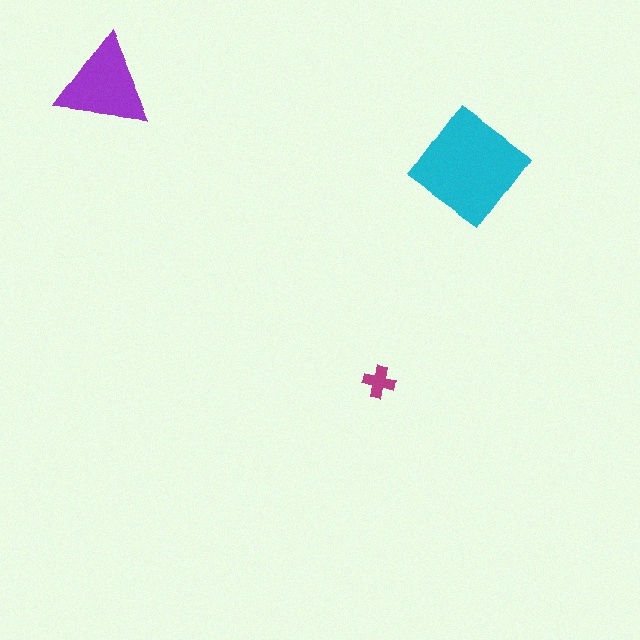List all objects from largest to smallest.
The cyan diamond, the purple triangle, the magenta cross.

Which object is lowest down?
The magenta cross is bottommost.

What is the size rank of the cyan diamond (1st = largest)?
1st.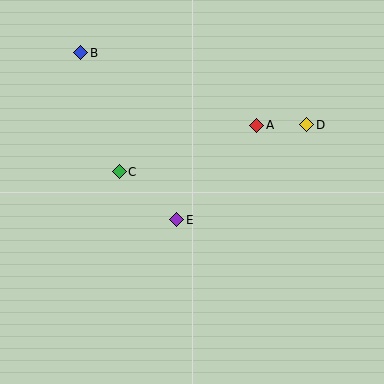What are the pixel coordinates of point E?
Point E is at (177, 220).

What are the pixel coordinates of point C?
Point C is at (119, 172).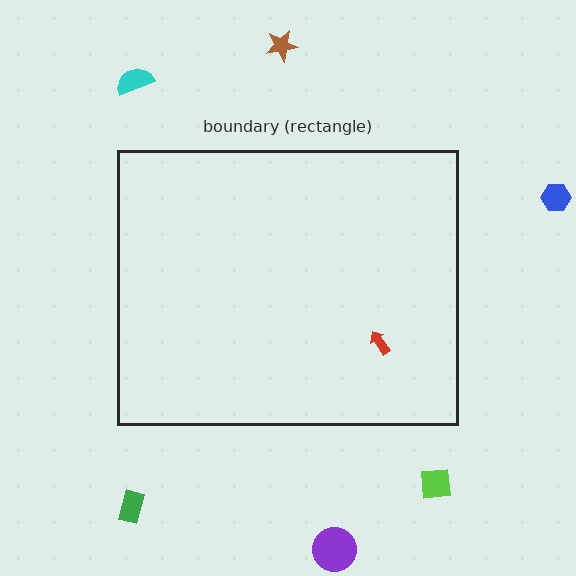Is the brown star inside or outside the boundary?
Outside.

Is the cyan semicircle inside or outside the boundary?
Outside.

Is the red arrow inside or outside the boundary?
Inside.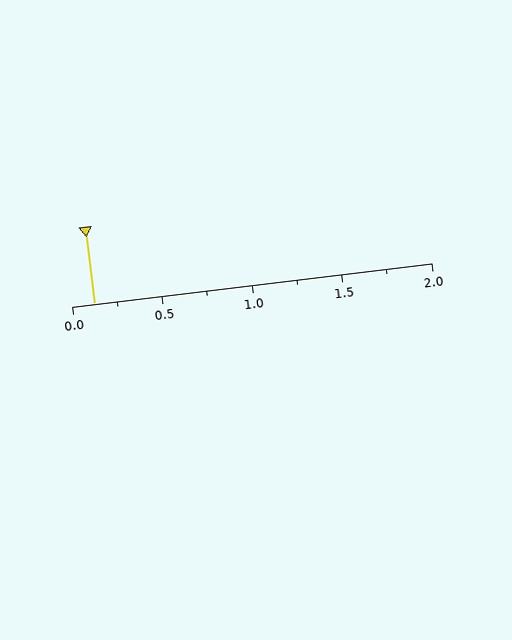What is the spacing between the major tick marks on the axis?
The major ticks are spaced 0.5 apart.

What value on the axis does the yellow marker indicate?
The marker indicates approximately 0.12.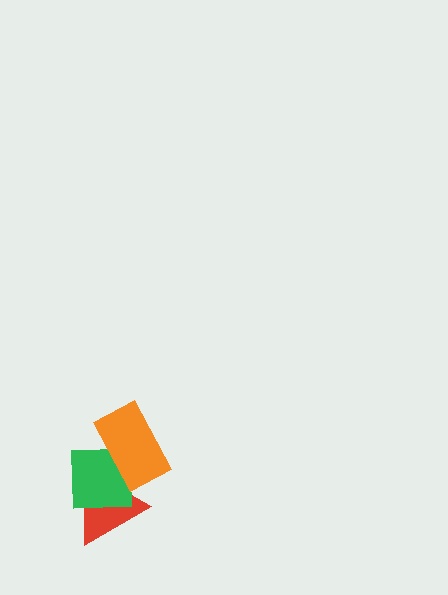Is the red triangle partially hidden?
Yes, it is partially covered by another shape.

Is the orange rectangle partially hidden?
No, no other shape covers it.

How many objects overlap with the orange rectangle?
2 objects overlap with the orange rectangle.